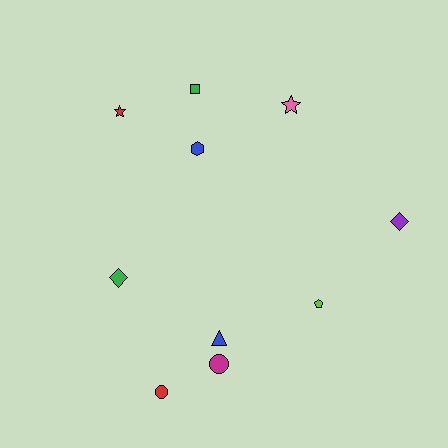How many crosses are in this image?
There are no crosses.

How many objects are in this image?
There are 10 objects.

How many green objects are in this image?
There are 2 green objects.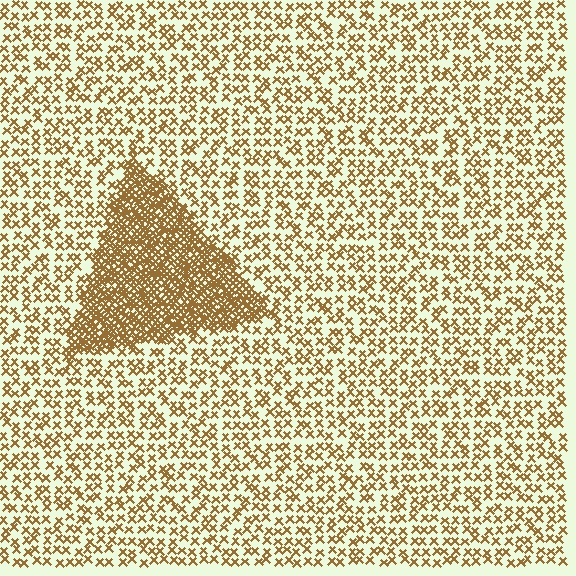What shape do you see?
I see a triangle.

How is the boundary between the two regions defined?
The boundary is defined by a change in element density (approximately 2.9x ratio). All elements are the same color, size, and shape.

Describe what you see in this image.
The image contains small brown elements arranged at two different densities. A triangle-shaped region is visible where the elements are more densely packed than the surrounding area.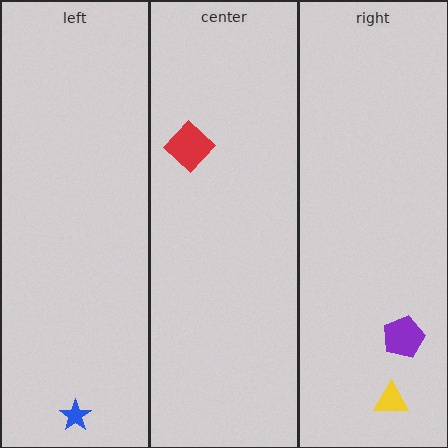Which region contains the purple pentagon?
The right region.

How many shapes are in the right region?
2.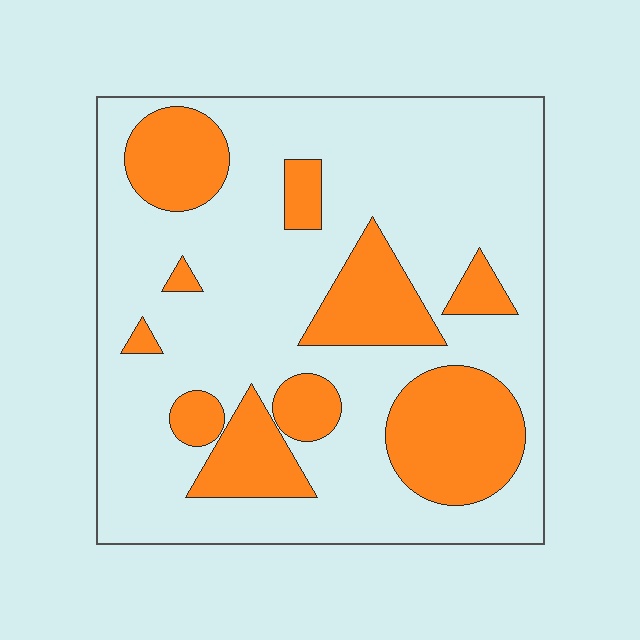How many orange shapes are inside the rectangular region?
10.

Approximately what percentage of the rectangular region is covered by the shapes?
Approximately 25%.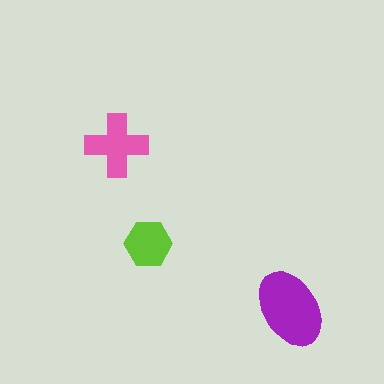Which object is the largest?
The purple ellipse.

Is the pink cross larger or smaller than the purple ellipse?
Smaller.